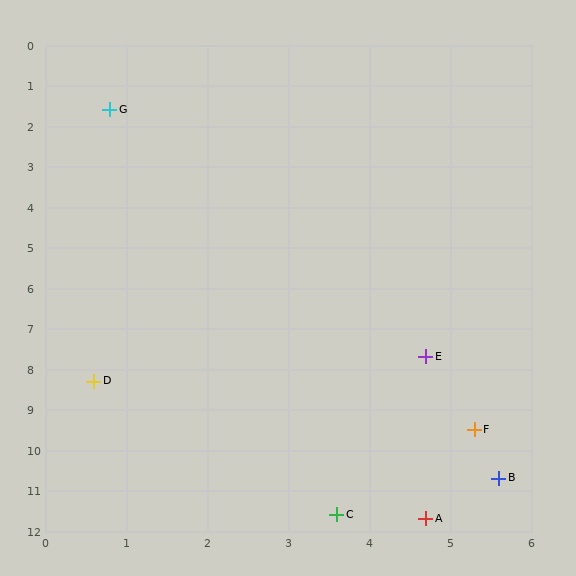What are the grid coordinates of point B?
Point B is at approximately (5.6, 10.7).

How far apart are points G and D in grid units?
Points G and D are about 6.7 grid units apart.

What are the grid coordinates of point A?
Point A is at approximately (4.7, 11.7).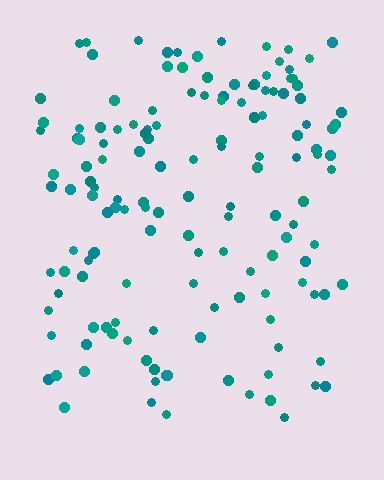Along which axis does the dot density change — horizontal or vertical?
Vertical.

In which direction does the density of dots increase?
From bottom to top, with the top side densest.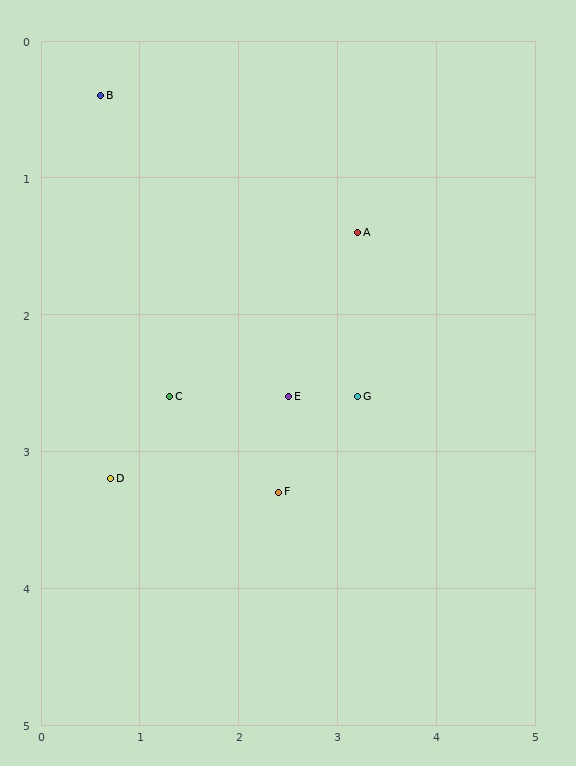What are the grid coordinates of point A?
Point A is at approximately (3.2, 1.4).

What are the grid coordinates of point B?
Point B is at approximately (0.6, 0.4).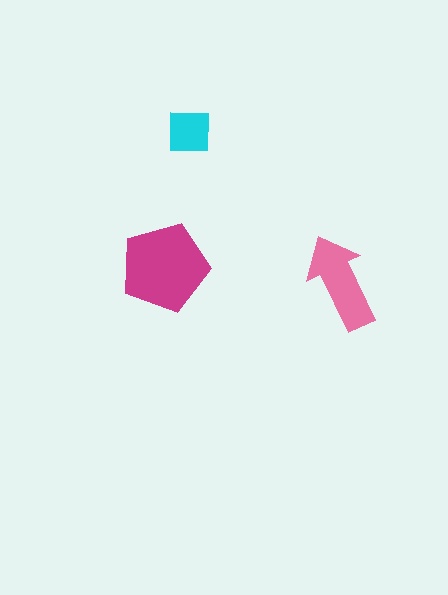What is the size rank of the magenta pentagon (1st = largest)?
1st.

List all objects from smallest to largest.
The cyan square, the pink arrow, the magenta pentagon.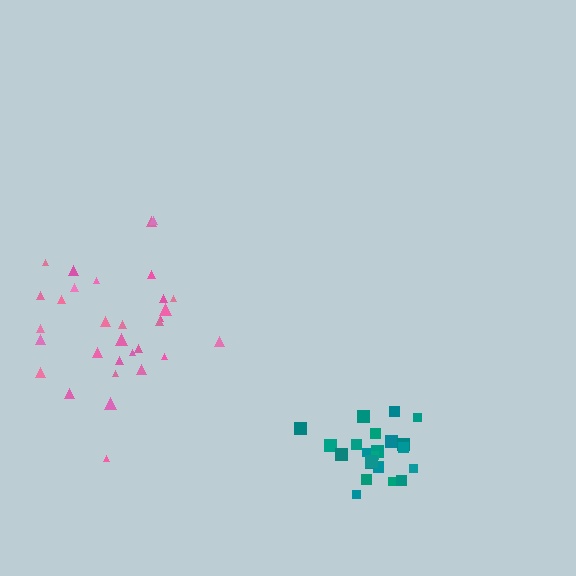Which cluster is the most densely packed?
Teal.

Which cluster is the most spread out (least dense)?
Pink.